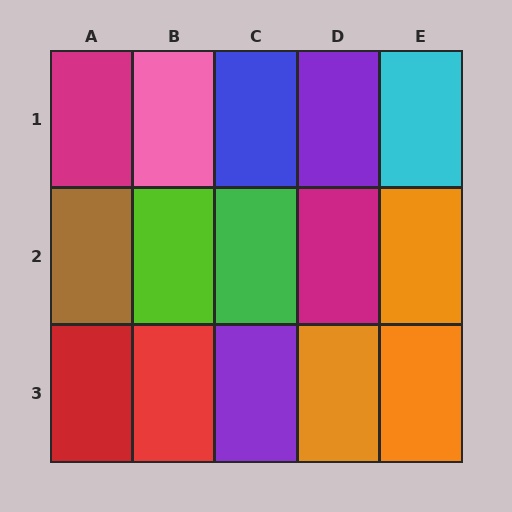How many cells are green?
1 cell is green.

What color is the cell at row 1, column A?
Magenta.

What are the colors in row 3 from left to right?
Red, red, purple, orange, orange.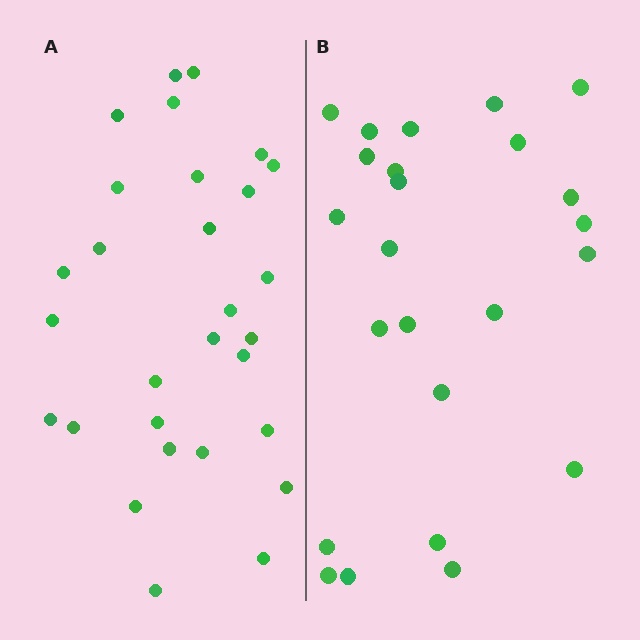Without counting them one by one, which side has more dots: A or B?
Region A (the left region) has more dots.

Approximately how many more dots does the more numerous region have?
Region A has about 5 more dots than region B.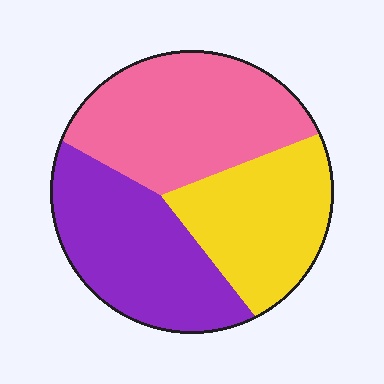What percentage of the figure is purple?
Purple covers 34% of the figure.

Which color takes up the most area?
Pink, at roughly 40%.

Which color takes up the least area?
Yellow, at roughly 30%.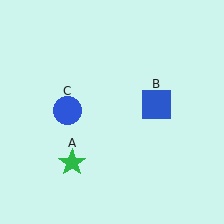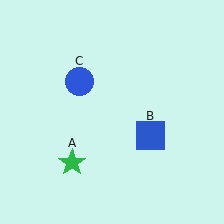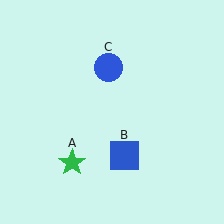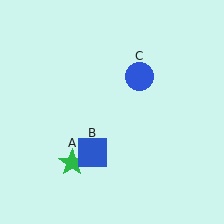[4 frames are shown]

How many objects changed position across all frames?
2 objects changed position: blue square (object B), blue circle (object C).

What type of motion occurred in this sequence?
The blue square (object B), blue circle (object C) rotated clockwise around the center of the scene.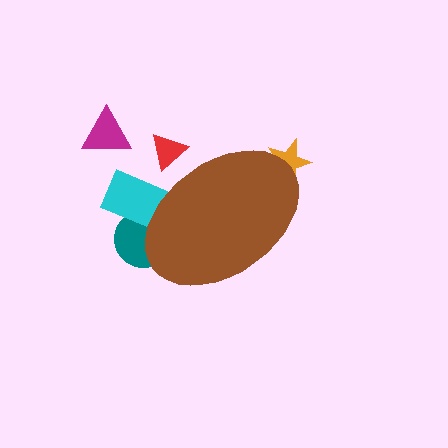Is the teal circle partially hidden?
Yes, the teal circle is partially hidden behind the brown ellipse.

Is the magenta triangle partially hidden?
No, the magenta triangle is fully visible.